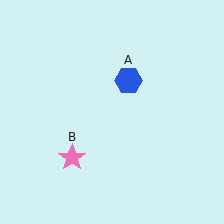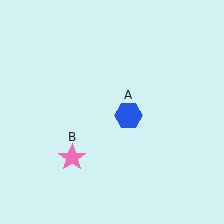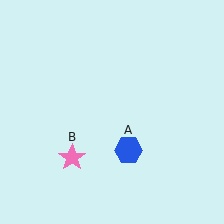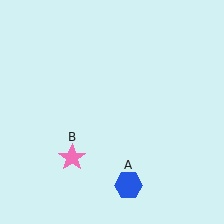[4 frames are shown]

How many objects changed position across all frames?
1 object changed position: blue hexagon (object A).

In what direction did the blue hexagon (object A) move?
The blue hexagon (object A) moved down.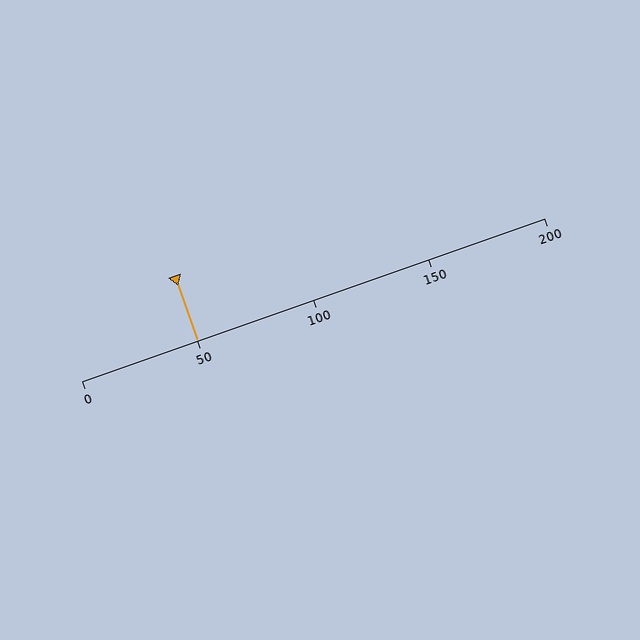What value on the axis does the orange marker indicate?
The marker indicates approximately 50.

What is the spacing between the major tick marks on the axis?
The major ticks are spaced 50 apart.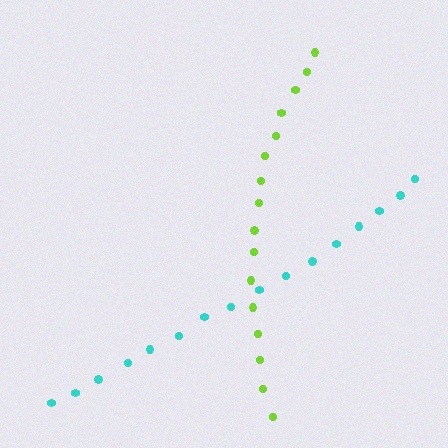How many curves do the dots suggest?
There are 2 distinct paths.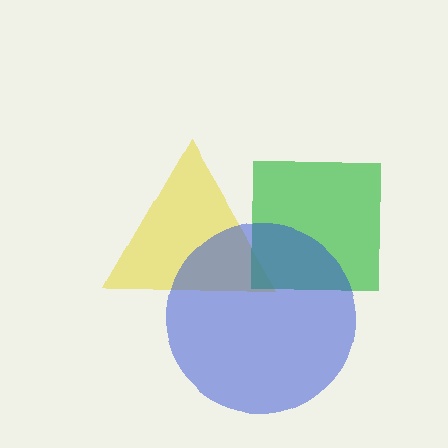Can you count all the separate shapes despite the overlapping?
Yes, there are 3 separate shapes.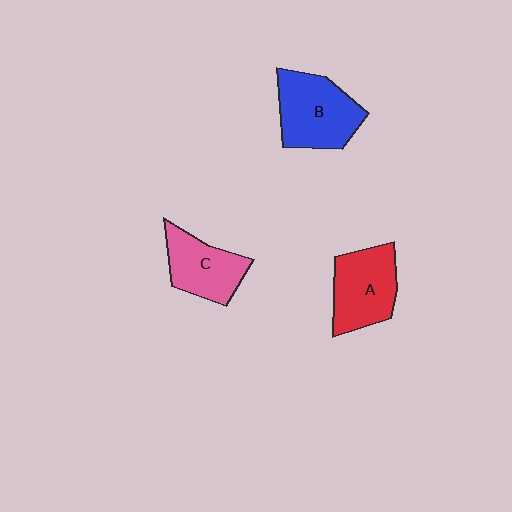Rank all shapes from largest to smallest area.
From largest to smallest: B (blue), A (red), C (pink).